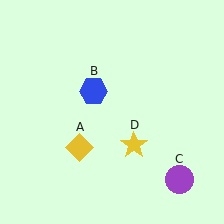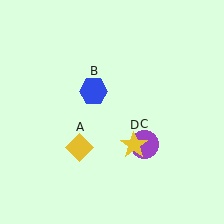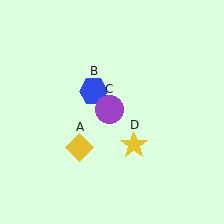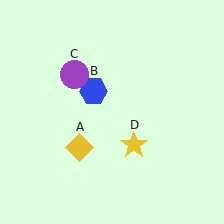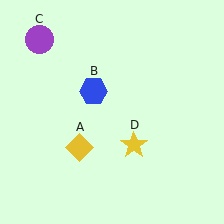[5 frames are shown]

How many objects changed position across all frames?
1 object changed position: purple circle (object C).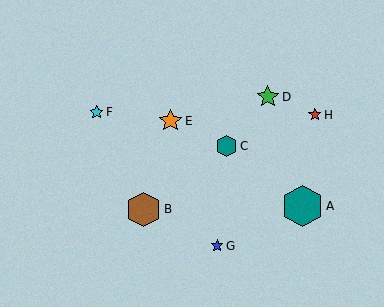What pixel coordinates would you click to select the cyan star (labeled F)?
Click at (97, 112) to select the cyan star F.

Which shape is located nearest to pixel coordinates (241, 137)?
The teal hexagon (labeled C) at (227, 146) is nearest to that location.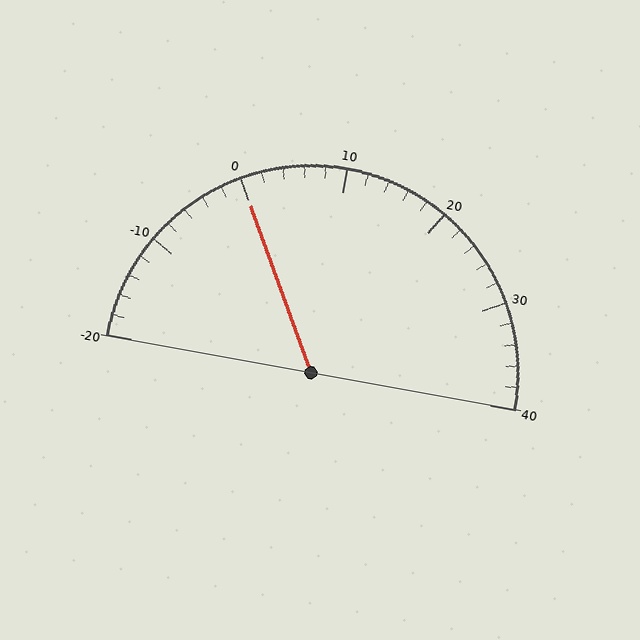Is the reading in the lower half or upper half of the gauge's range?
The reading is in the lower half of the range (-20 to 40).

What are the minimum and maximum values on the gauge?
The gauge ranges from -20 to 40.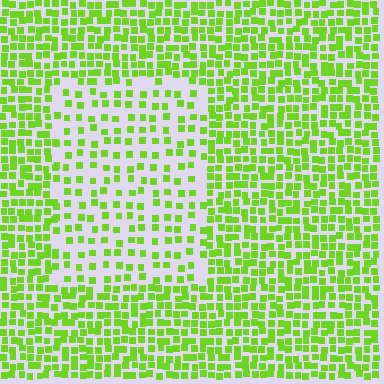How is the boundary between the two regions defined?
The boundary is defined by a change in element density (approximately 2.1x ratio). All elements are the same color, size, and shape.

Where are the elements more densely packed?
The elements are more densely packed outside the rectangle boundary.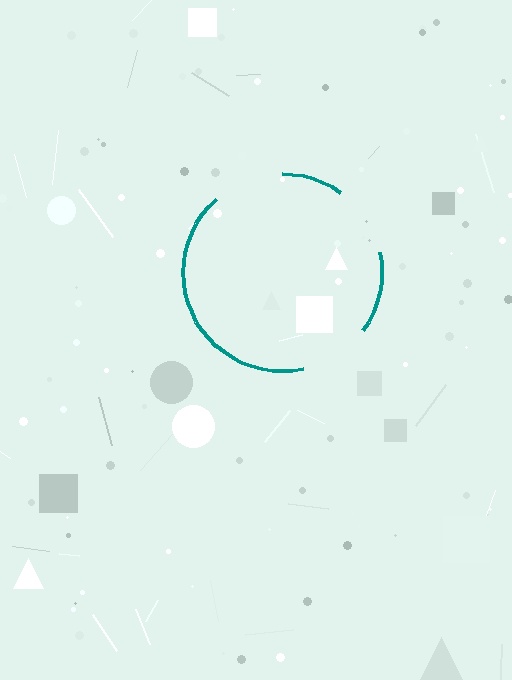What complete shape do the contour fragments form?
The contour fragments form a circle.